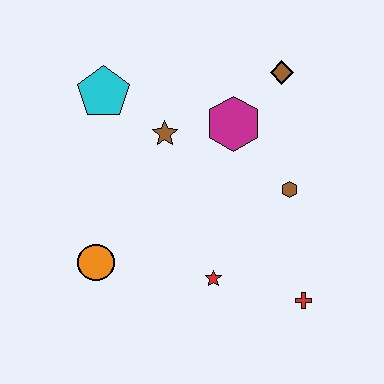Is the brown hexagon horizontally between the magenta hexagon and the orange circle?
No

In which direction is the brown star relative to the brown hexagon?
The brown star is to the left of the brown hexagon.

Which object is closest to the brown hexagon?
The magenta hexagon is closest to the brown hexagon.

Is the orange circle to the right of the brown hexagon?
No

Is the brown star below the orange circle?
No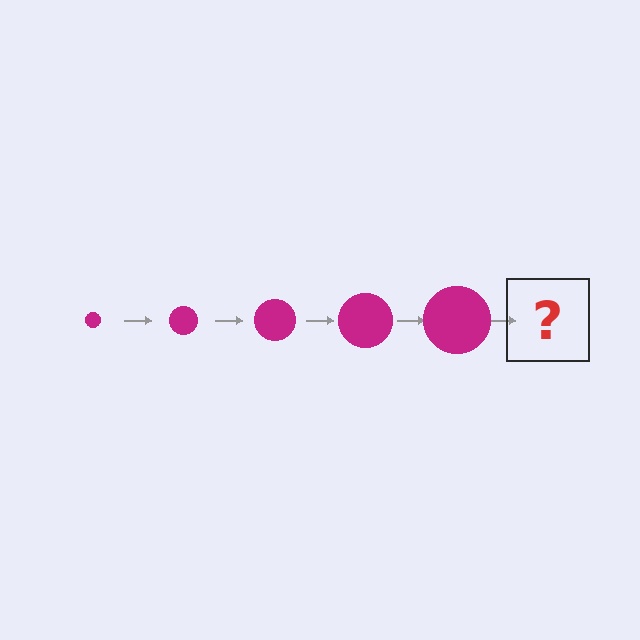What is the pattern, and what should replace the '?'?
The pattern is that the circle gets progressively larger each step. The '?' should be a magenta circle, larger than the previous one.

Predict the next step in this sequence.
The next step is a magenta circle, larger than the previous one.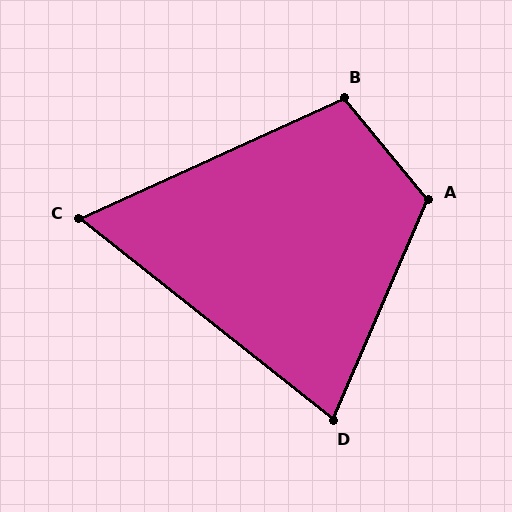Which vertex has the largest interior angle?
A, at approximately 117 degrees.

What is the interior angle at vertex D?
Approximately 75 degrees (acute).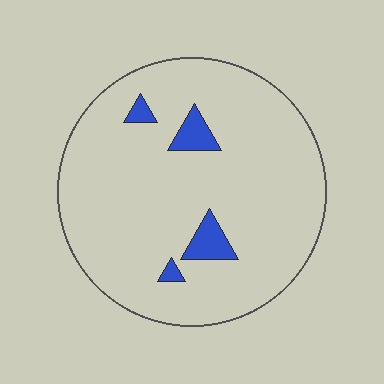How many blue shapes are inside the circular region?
4.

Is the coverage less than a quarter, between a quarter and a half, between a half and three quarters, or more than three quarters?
Less than a quarter.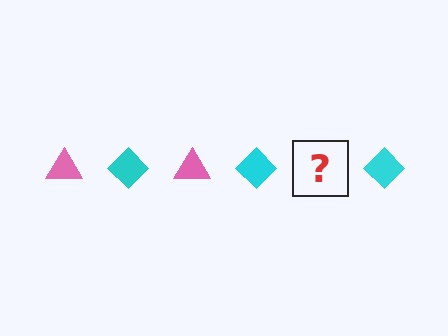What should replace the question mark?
The question mark should be replaced with a pink triangle.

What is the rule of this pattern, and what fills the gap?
The rule is that the pattern alternates between pink triangle and cyan diamond. The gap should be filled with a pink triangle.